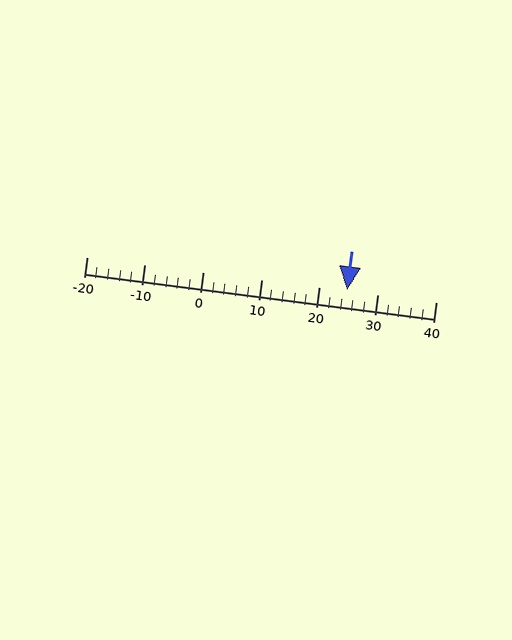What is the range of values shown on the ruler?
The ruler shows values from -20 to 40.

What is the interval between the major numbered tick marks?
The major tick marks are spaced 10 units apart.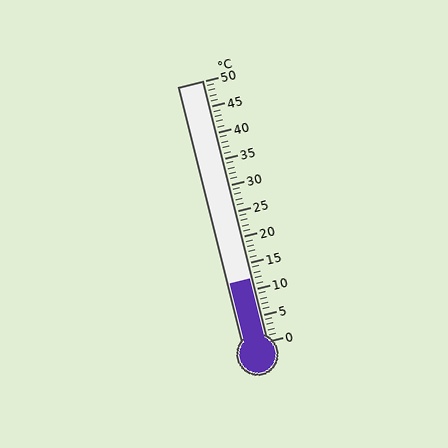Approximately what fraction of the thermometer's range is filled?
The thermometer is filled to approximately 25% of its range.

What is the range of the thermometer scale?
The thermometer scale ranges from 0°C to 50°C.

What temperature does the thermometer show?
The thermometer shows approximately 12°C.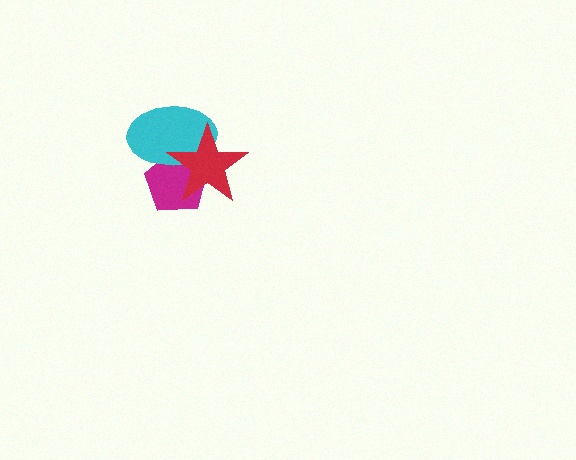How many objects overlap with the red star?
2 objects overlap with the red star.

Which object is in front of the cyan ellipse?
The red star is in front of the cyan ellipse.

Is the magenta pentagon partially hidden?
Yes, it is partially covered by another shape.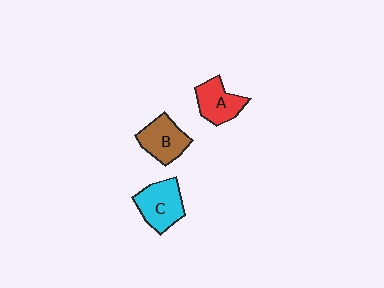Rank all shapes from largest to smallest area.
From largest to smallest: C (cyan), B (brown), A (red).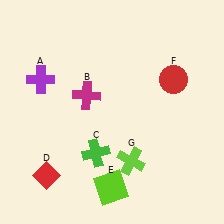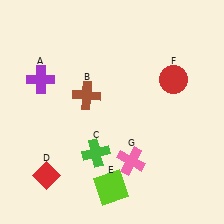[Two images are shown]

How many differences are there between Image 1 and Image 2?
There are 2 differences between the two images.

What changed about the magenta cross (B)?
In Image 1, B is magenta. In Image 2, it changed to brown.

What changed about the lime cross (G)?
In Image 1, G is lime. In Image 2, it changed to pink.